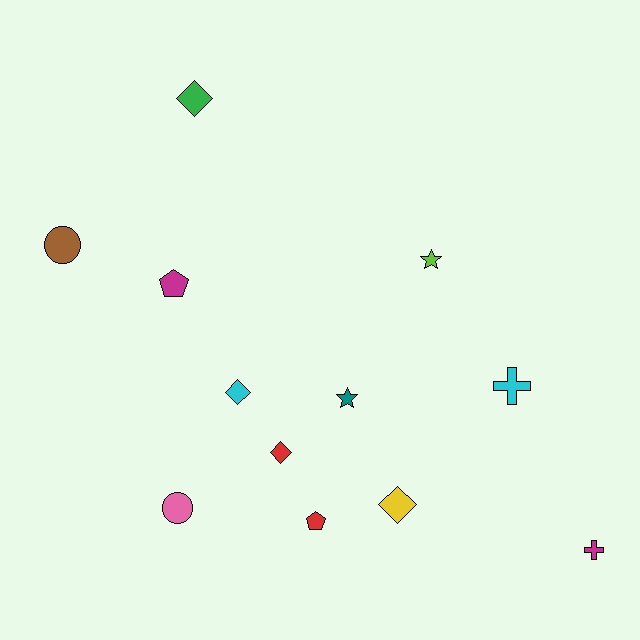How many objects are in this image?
There are 12 objects.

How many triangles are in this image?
There are no triangles.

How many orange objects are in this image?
There are no orange objects.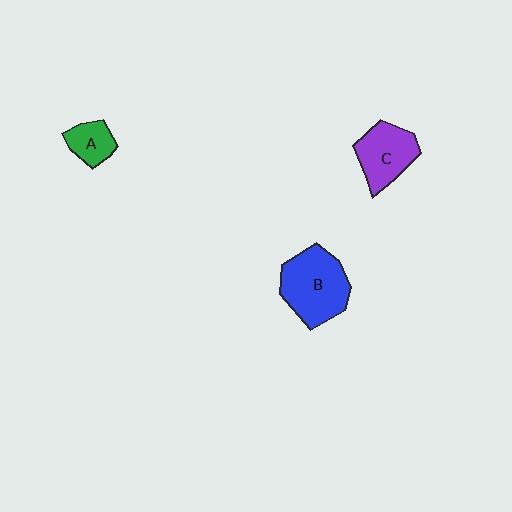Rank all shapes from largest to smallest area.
From largest to smallest: B (blue), C (purple), A (green).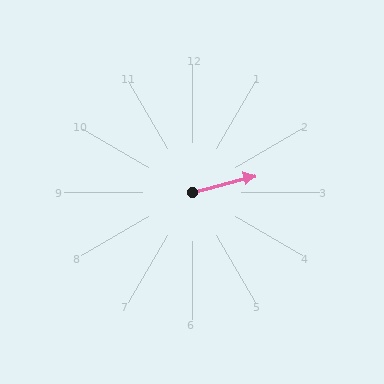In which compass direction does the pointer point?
East.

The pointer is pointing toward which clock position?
Roughly 3 o'clock.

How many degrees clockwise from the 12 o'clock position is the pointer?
Approximately 75 degrees.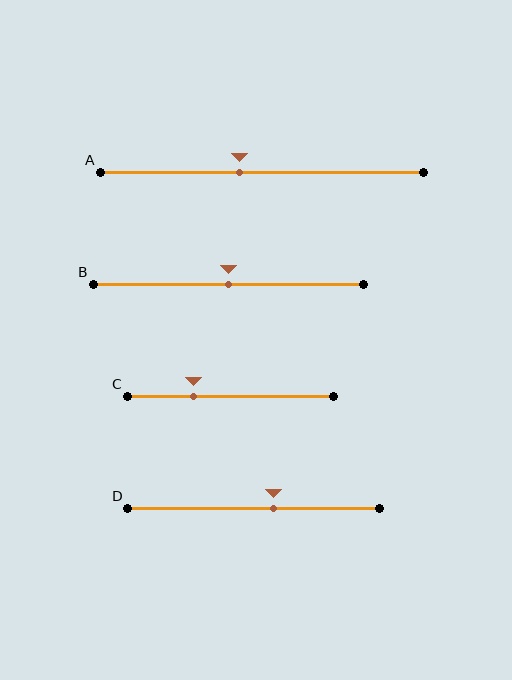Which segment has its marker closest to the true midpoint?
Segment B has its marker closest to the true midpoint.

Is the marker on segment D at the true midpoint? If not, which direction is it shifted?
No, the marker on segment D is shifted to the right by about 8% of the segment length.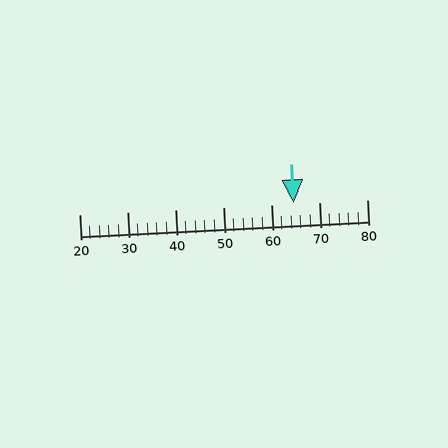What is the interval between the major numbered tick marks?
The major tick marks are spaced 10 units apart.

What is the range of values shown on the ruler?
The ruler shows values from 20 to 80.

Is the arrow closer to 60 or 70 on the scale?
The arrow is closer to 60.